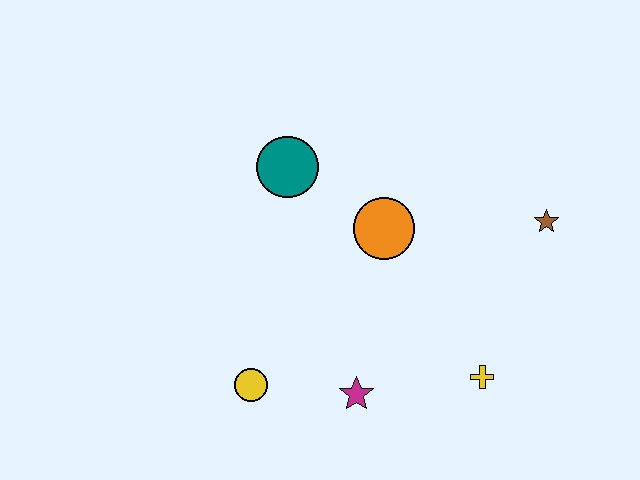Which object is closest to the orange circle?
The teal circle is closest to the orange circle.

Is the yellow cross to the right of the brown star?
No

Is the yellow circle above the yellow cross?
No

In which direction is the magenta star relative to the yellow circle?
The magenta star is to the right of the yellow circle.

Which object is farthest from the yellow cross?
The teal circle is farthest from the yellow cross.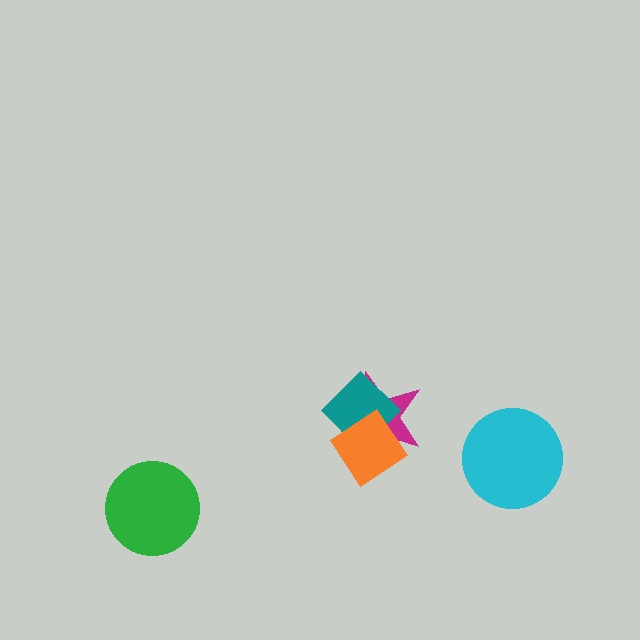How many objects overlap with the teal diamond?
2 objects overlap with the teal diamond.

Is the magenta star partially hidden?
Yes, it is partially covered by another shape.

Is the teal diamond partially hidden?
Yes, it is partially covered by another shape.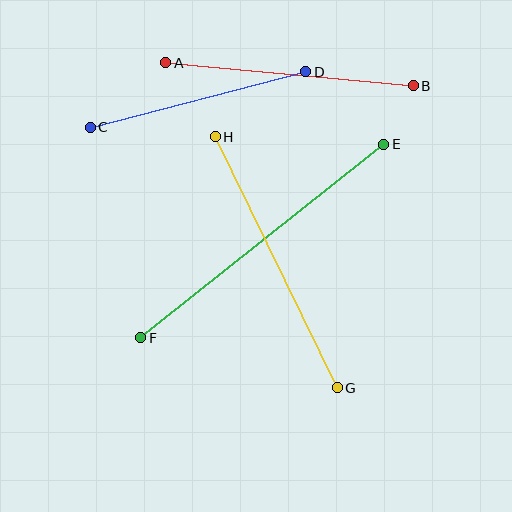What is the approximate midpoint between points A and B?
The midpoint is at approximately (289, 74) pixels.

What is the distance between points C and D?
The distance is approximately 223 pixels.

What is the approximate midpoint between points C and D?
The midpoint is at approximately (198, 100) pixels.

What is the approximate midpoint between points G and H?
The midpoint is at approximately (276, 262) pixels.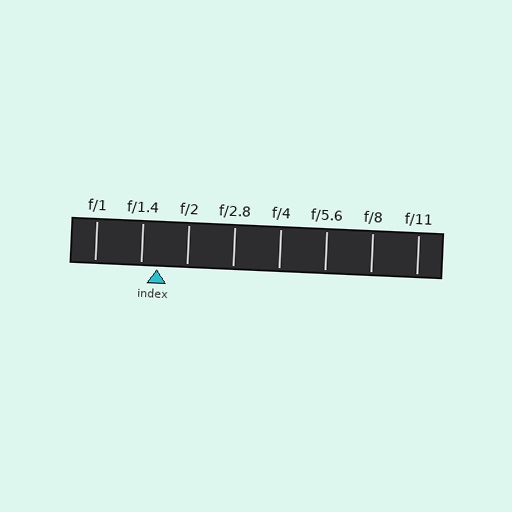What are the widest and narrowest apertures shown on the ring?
The widest aperture shown is f/1 and the narrowest is f/11.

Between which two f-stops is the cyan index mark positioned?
The index mark is between f/1.4 and f/2.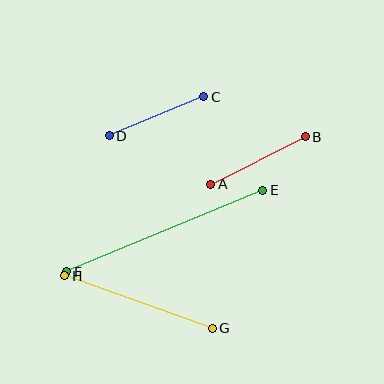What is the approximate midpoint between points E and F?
The midpoint is at approximately (165, 231) pixels.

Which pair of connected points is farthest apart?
Points E and F are farthest apart.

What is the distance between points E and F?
The distance is approximately 212 pixels.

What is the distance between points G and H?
The distance is approximately 156 pixels.